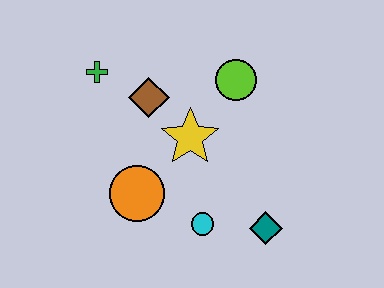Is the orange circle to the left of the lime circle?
Yes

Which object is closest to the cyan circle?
The teal diamond is closest to the cyan circle.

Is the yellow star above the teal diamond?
Yes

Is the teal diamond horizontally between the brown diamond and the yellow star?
No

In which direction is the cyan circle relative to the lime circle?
The cyan circle is below the lime circle.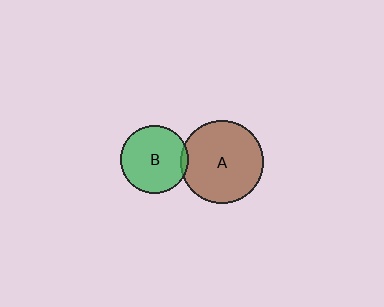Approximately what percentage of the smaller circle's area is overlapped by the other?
Approximately 5%.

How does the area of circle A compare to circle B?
Approximately 1.5 times.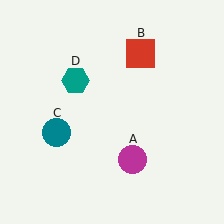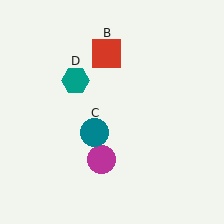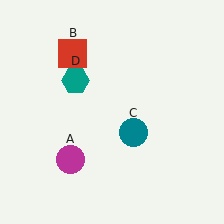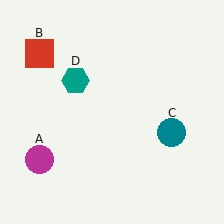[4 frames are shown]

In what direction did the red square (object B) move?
The red square (object B) moved left.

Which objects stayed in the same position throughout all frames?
Teal hexagon (object D) remained stationary.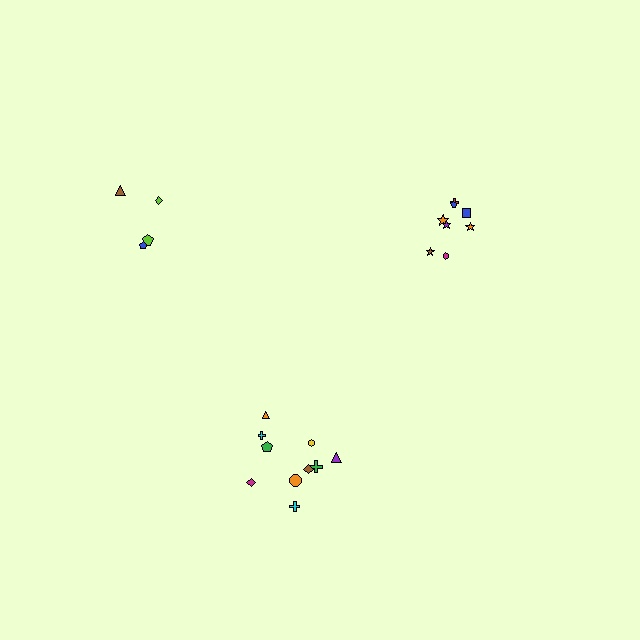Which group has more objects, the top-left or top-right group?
The top-right group.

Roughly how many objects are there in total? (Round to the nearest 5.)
Roughly 20 objects in total.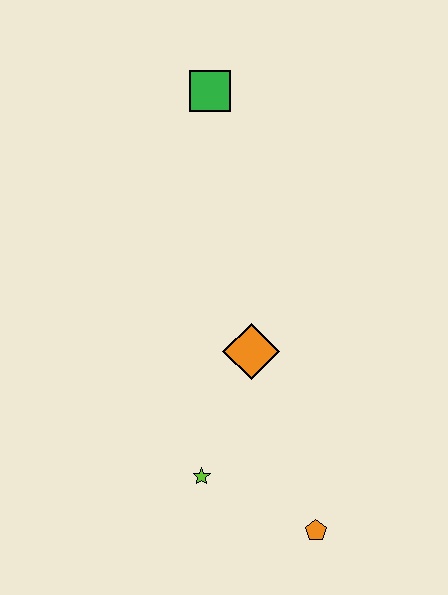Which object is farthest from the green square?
The orange pentagon is farthest from the green square.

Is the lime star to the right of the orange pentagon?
No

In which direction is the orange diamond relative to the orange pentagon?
The orange diamond is above the orange pentagon.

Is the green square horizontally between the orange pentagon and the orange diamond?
No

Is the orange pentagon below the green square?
Yes